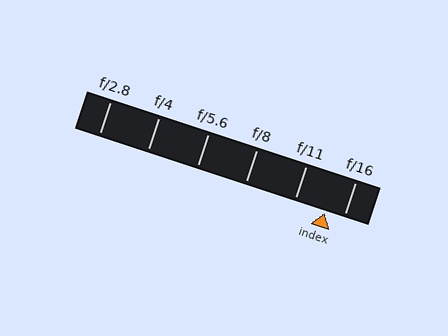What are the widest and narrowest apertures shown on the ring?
The widest aperture shown is f/2.8 and the narrowest is f/16.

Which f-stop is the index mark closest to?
The index mark is closest to f/16.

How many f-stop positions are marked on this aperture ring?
There are 6 f-stop positions marked.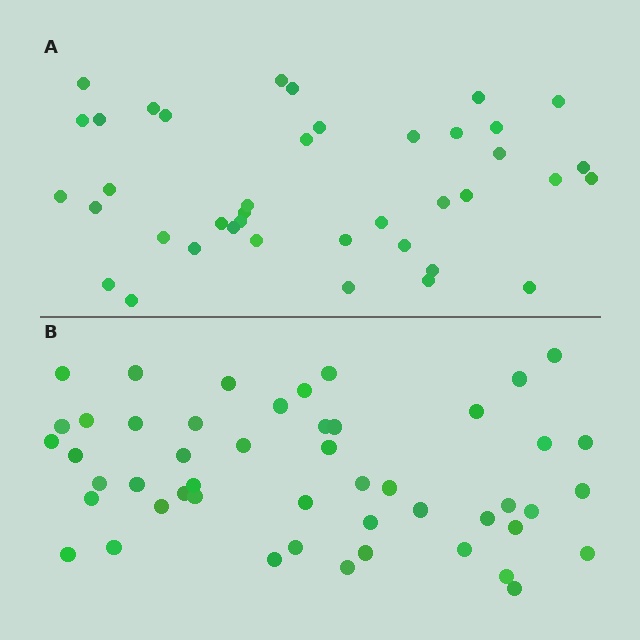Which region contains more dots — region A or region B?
Region B (the bottom region) has more dots.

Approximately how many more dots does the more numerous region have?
Region B has roughly 8 or so more dots than region A.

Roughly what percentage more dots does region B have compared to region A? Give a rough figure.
About 20% more.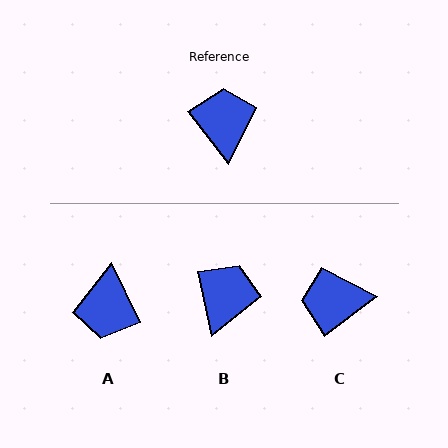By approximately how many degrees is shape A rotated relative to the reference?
Approximately 167 degrees counter-clockwise.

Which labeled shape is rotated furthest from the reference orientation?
A, about 167 degrees away.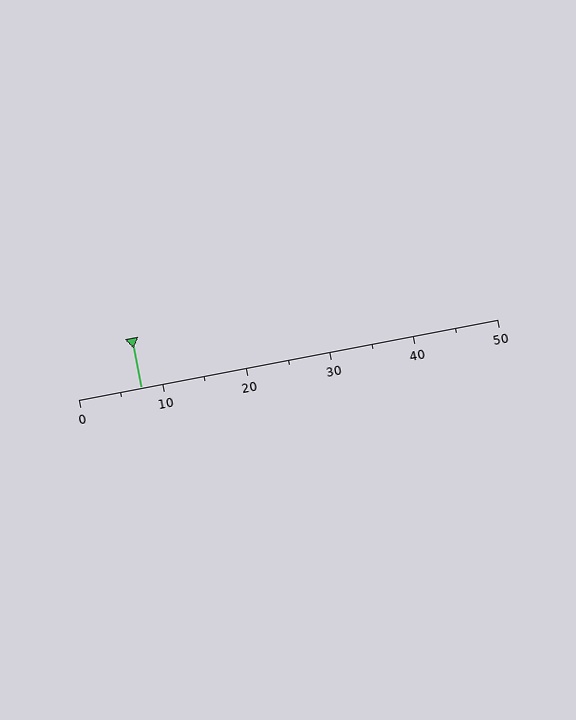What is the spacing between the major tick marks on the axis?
The major ticks are spaced 10 apart.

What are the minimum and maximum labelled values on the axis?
The axis runs from 0 to 50.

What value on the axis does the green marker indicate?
The marker indicates approximately 7.5.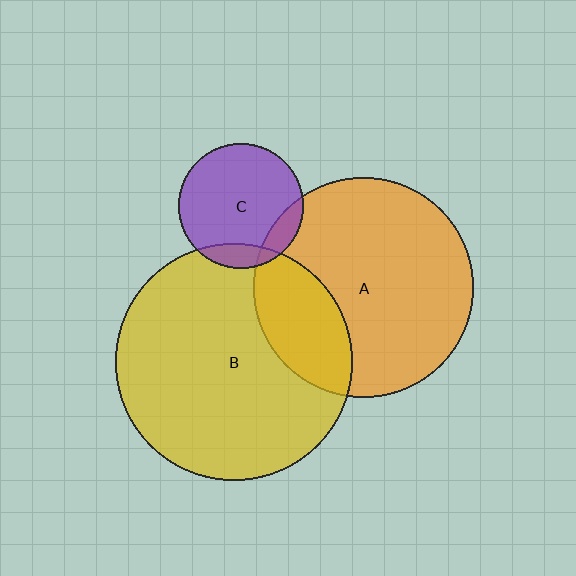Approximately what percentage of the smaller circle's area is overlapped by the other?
Approximately 10%.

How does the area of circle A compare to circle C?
Approximately 3.1 times.